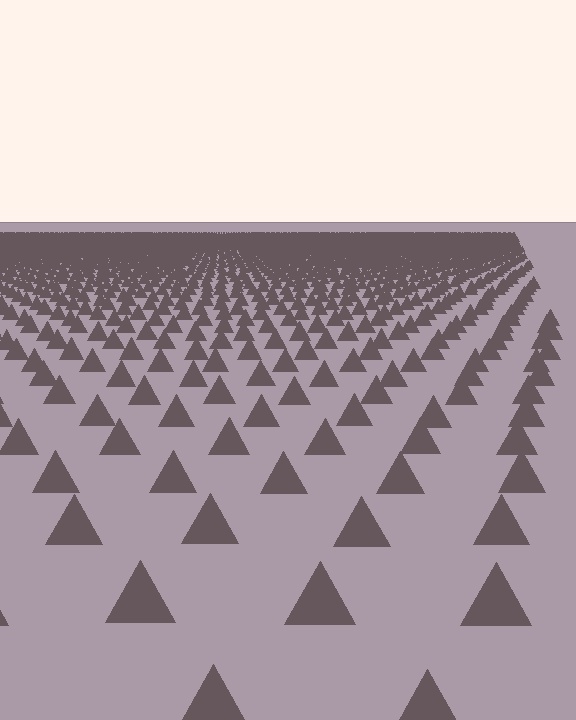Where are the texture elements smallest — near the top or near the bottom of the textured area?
Near the top.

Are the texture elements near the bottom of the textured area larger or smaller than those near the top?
Larger. Near the bottom, elements are closer to the viewer and appear at a bigger on-screen size.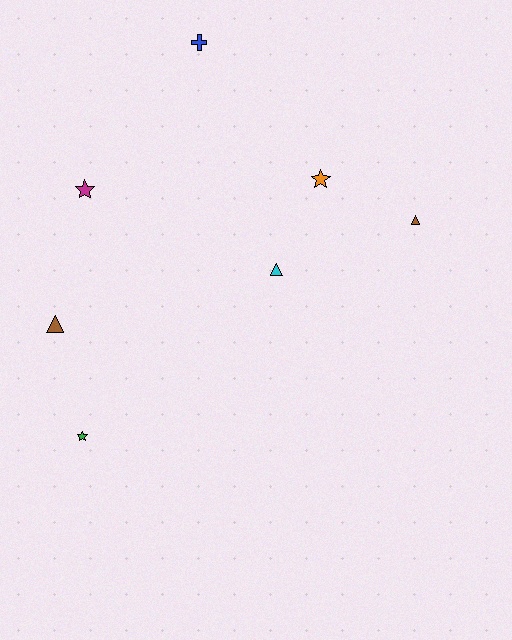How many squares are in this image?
There are no squares.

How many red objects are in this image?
There are no red objects.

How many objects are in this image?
There are 7 objects.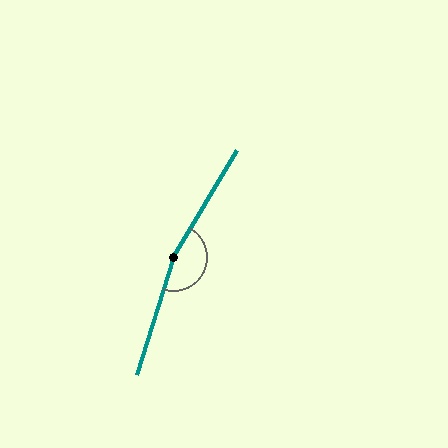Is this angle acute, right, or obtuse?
It is obtuse.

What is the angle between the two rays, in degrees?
Approximately 167 degrees.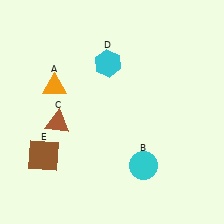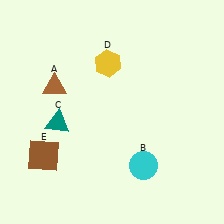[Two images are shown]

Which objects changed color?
A changed from orange to brown. C changed from brown to teal. D changed from cyan to yellow.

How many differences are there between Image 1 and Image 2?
There are 3 differences between the two images.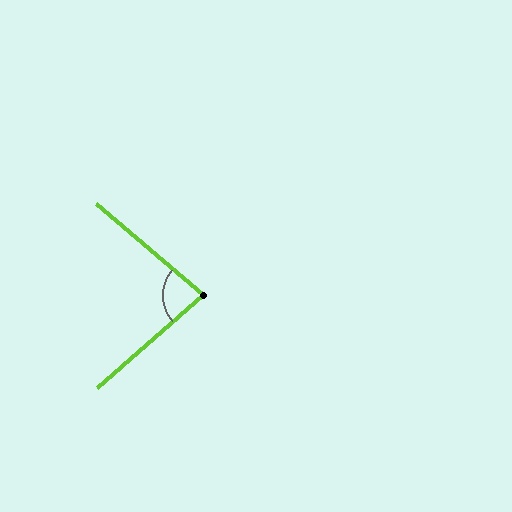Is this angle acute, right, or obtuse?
It is acute.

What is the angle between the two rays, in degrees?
Approximately 82 degrees.